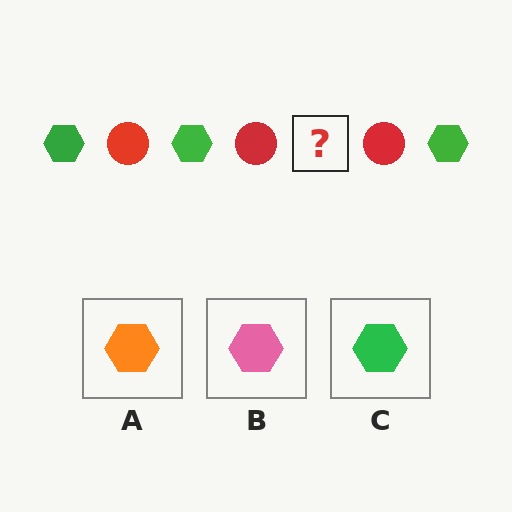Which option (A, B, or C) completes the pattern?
C.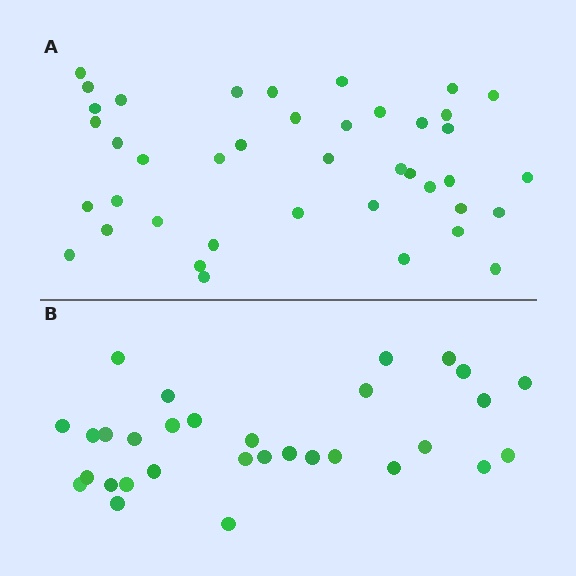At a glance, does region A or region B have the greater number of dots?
Region A (the top region) has more dots.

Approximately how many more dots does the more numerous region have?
Region A has roughly 10 or so more dots than region B.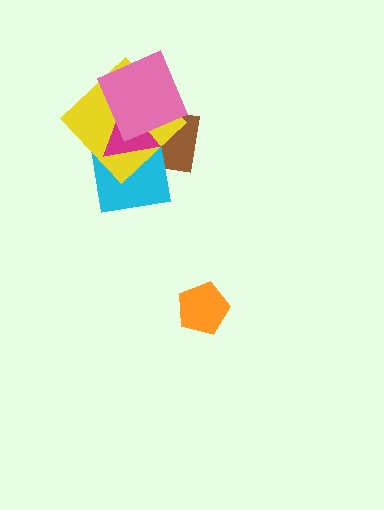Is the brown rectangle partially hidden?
Yes, it is partially covered by another shape.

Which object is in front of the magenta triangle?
The pink square is in front of the magenta triangle.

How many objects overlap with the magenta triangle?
4 objects overlap with the magenta triangle.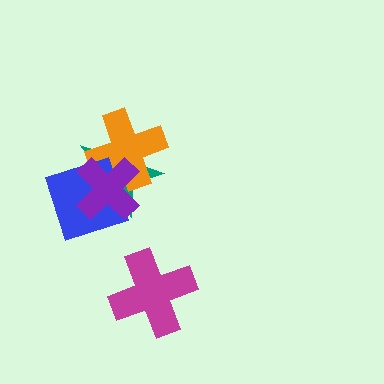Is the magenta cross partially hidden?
No, no other shape covers it.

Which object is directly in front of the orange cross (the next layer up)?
The blue diamond is directly in front of the orange cross.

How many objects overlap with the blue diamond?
3 objects overlap with the blue diamond.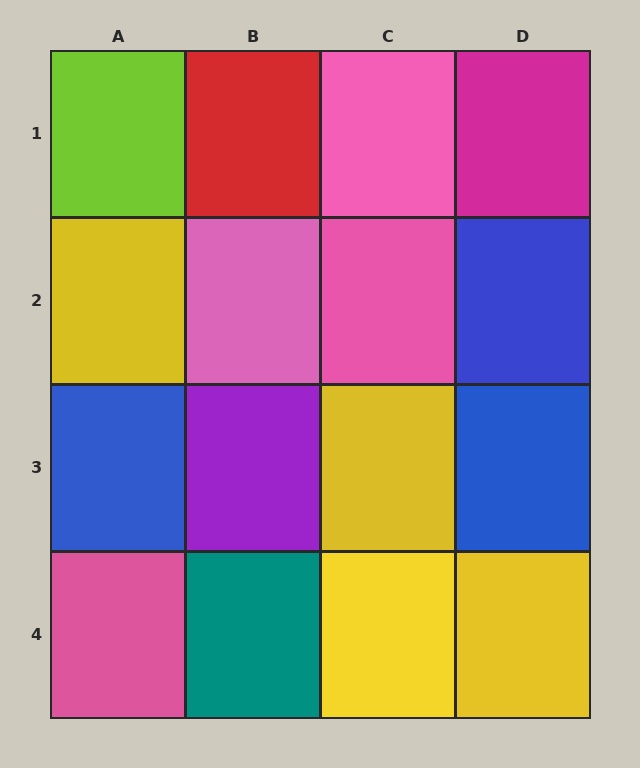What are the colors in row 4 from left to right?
Pink, teal, yellow, yellow.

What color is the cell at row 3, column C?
Yellow.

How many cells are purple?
1 cell is purple.